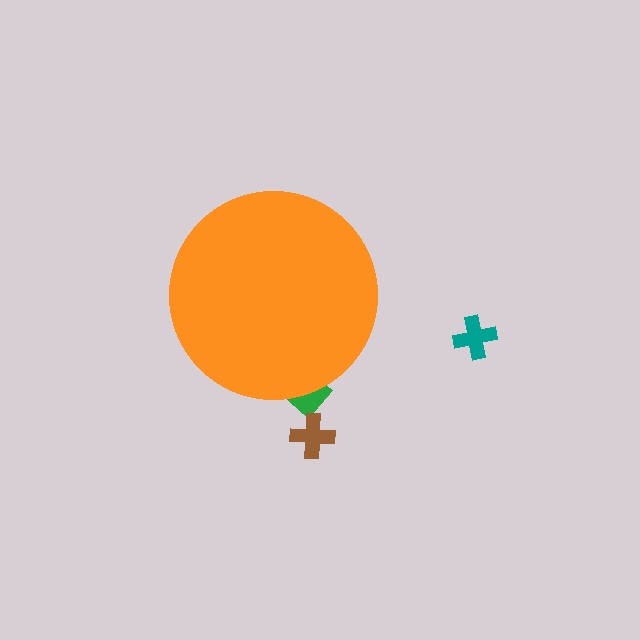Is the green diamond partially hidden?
Yes, the green diamond is partially hidden behind the orange circle.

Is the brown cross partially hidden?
No, the brown cross is fully visible.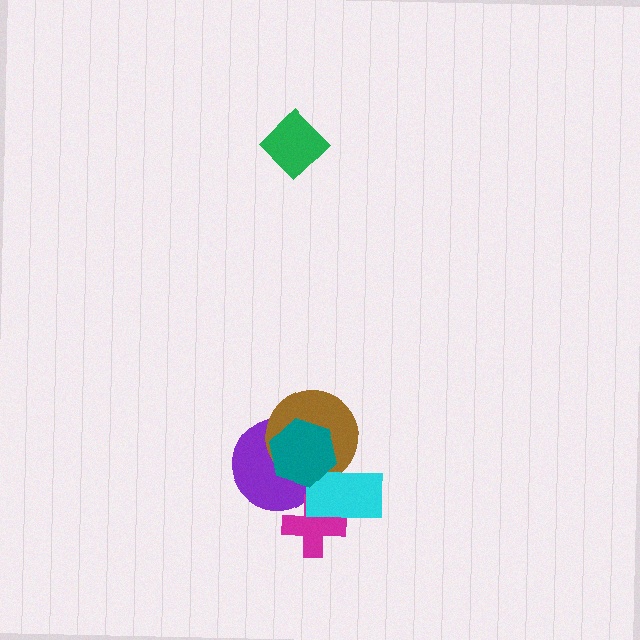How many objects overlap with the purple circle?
3 objects overlap with the purple circle.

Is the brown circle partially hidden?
Yes, it is partially covered by another shape.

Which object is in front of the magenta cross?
The cyan rectangle is in front of the magenta cross.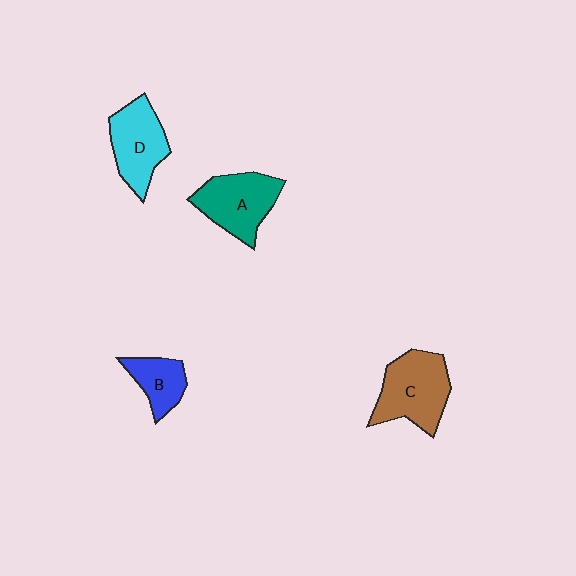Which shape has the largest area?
Shape C (brown).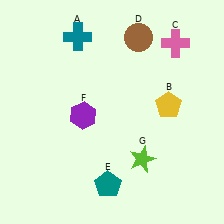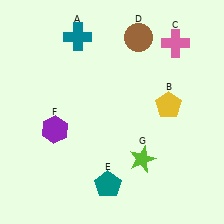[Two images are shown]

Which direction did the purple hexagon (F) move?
The purple hexagon (F) moved left.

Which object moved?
The purple hexagon (F) moved left.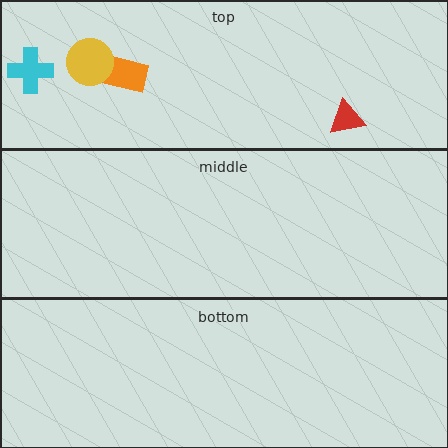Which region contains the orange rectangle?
The top region.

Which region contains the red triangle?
The top region.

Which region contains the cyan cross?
The top region.